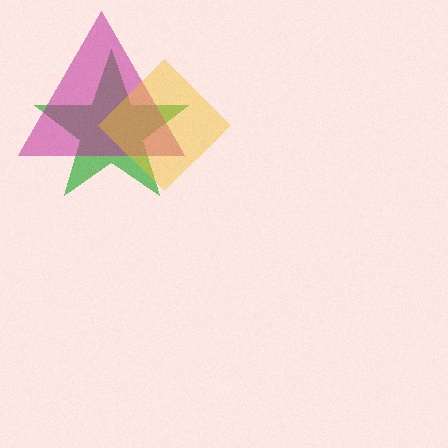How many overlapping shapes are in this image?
There are 3 overlapping shapes in the image.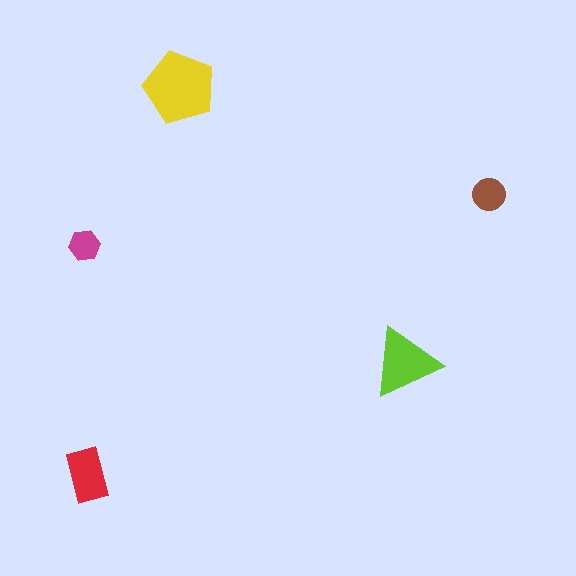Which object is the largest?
The yellow pentagon.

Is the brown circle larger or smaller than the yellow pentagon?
Smaller.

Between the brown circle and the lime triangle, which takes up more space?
The lime triangle.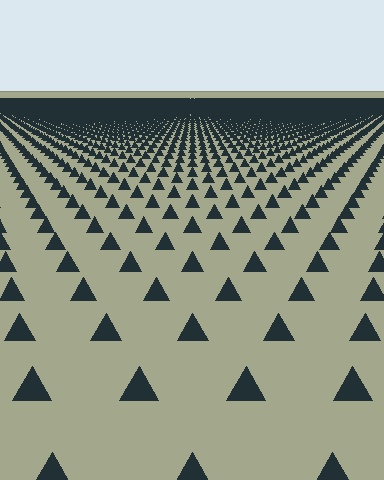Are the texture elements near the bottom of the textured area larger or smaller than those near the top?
Larger. Near the bottom, elements are closer to the viewer and appear at a bigger on-screen size.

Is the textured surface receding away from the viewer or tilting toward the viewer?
The surface is receding away from the viewer. Texture elements get smaller and denser toward the top.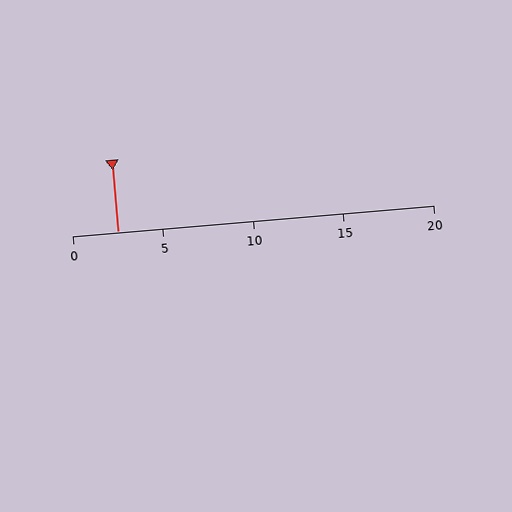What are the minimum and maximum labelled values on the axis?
The axis runs from 0 to 20.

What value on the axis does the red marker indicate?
The marker indicates approximately 2.5.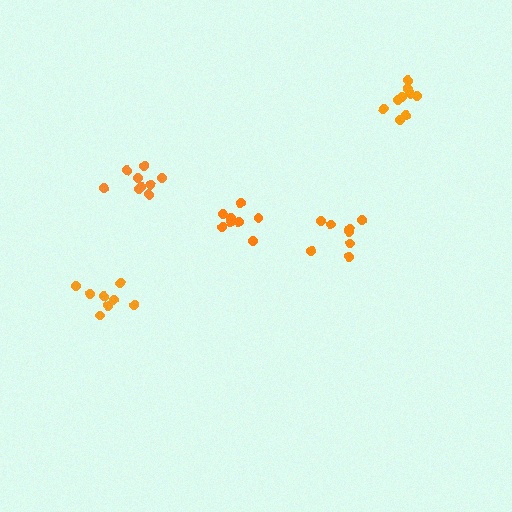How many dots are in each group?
Group 1: 8 dots, Group 2: 9 dots, Group 3: 8 dots, Group 4: 9 dots, Group 5: 8 dots (42 total).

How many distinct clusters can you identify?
There are 5 distinct clusters.